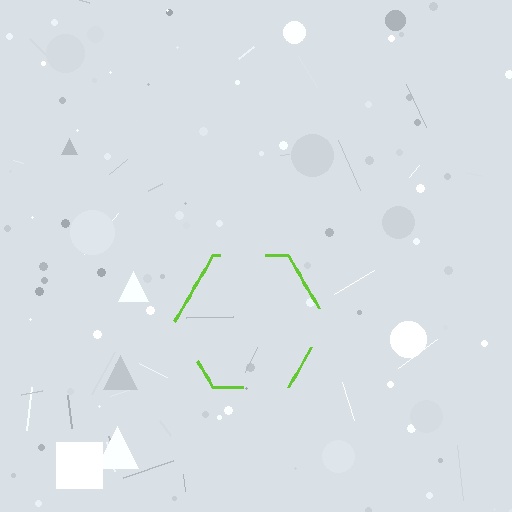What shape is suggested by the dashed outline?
The dashed outline suggests a hexagon.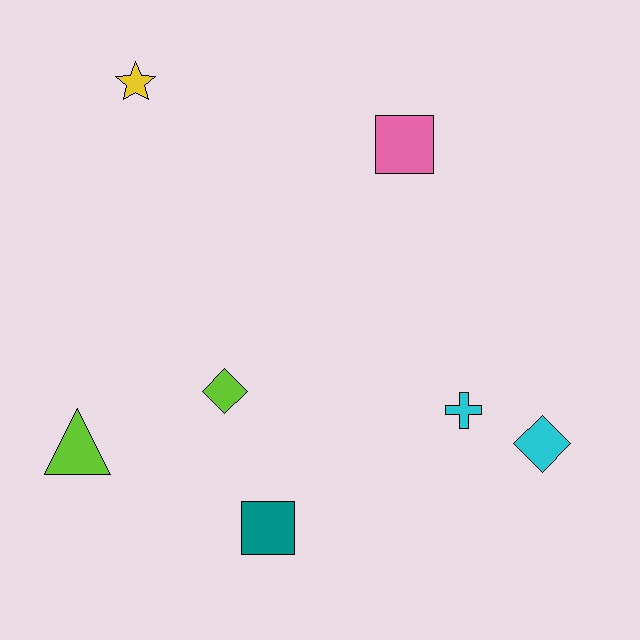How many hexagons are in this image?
There are no hexagons.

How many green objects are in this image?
There are no green objects.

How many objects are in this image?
There are 7 objects.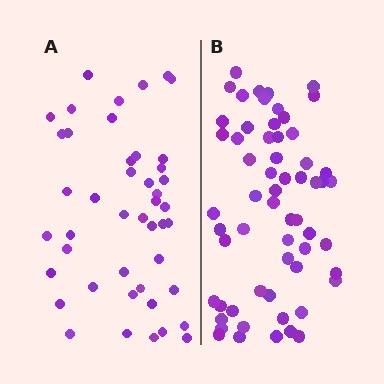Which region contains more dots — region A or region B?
Region B (the right region) has more dots.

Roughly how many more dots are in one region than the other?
Region B has approximately 15 more dots than region A.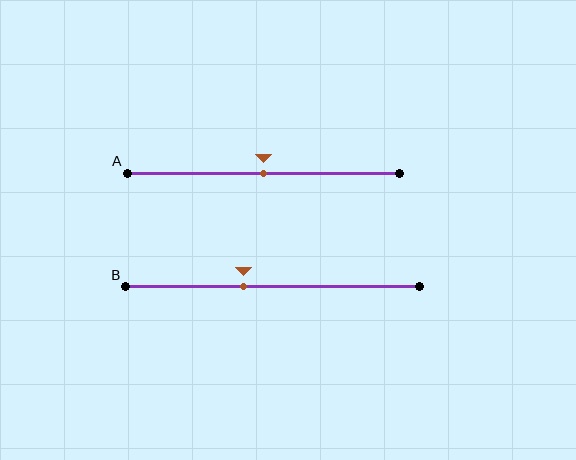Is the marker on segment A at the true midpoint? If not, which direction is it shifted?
Yes, the marker on segment A is at the true midpoint.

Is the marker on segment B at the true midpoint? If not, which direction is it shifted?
No, the marker on segment B is shifted to the left by about 10% of the segment length.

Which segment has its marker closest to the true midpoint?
Segment A has its marker closest to the true midpoint.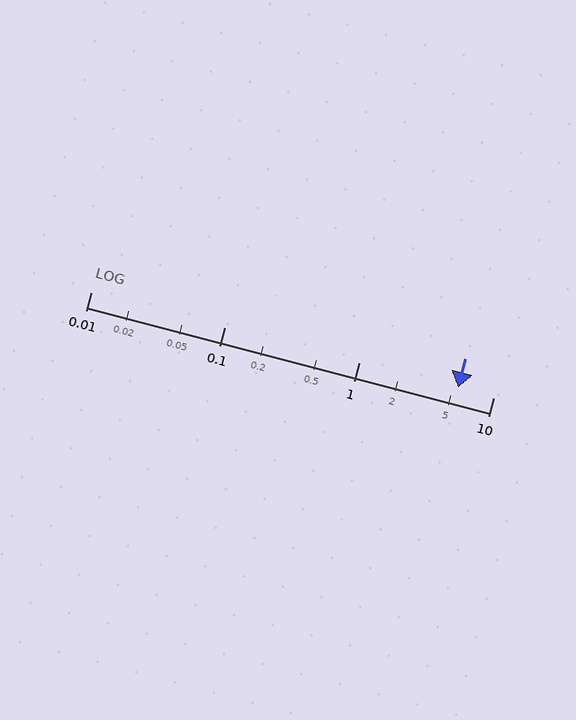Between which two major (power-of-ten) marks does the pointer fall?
The pointer is between 1 and 10.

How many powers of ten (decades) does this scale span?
The scale spans 3 decades, from 0.01 to 10.